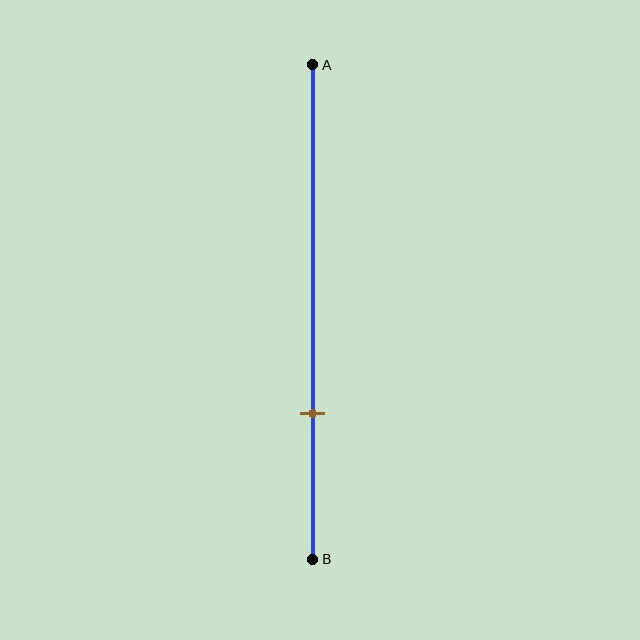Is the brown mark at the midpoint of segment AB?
No, the mark is at about 70% from A, not at the 50% midpoint.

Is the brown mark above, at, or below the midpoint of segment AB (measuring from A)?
The brown mark is below the midpoint of segment AB.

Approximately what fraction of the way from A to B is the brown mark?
The brown mark is approximately 70% of the way from A to B.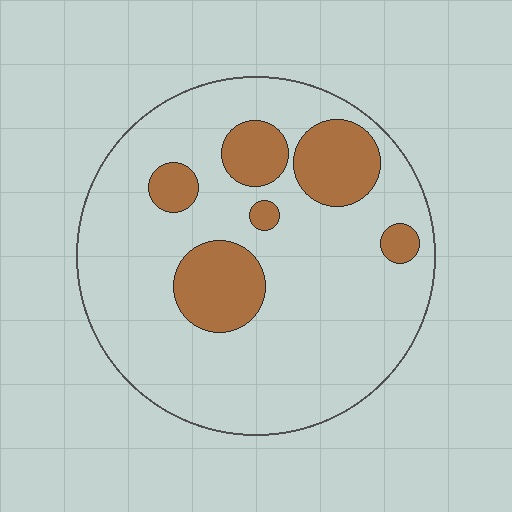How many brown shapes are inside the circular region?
6.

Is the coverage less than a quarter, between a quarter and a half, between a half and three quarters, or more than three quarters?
Less than a quarter.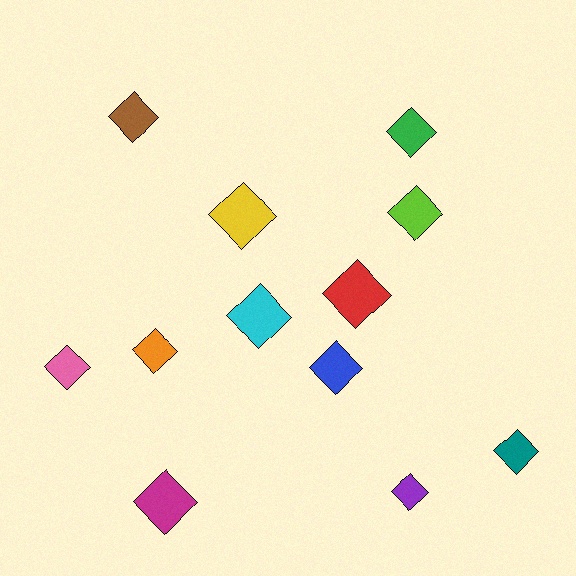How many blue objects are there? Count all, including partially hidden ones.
There is 1 blue object.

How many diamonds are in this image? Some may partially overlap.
There are 12 diamonds.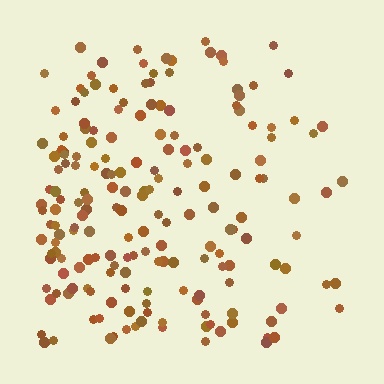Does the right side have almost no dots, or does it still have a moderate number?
Still a moderate number, just noticeably fewer than the left.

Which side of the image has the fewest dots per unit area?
The right.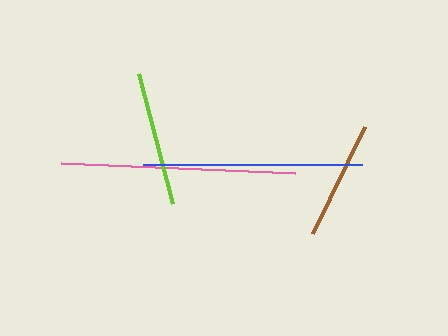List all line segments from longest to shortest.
From longest to shortest: pink, blue, lime, brown.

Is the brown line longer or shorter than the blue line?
The blue line is longer than the brown line.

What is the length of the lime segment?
The lime segment is approximately 134 pixels long.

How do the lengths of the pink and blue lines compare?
The pink and blue lines are approximately the same length.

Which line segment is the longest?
The pink line is the longest at approximately 235 pixels.